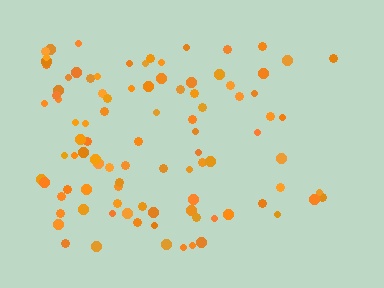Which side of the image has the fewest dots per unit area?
The right.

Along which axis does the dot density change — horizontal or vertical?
Horizontal.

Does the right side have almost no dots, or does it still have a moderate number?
Still a moderate number, just noticeably fewer than the left.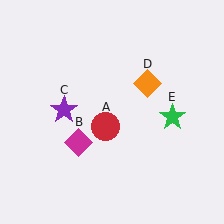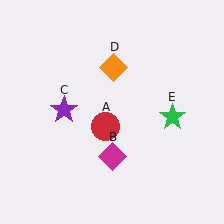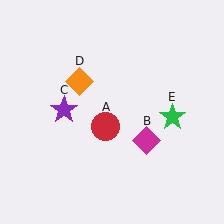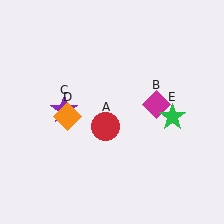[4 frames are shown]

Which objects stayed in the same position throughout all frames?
Red circle (object A) and purple star (object C) and green star (object E) remained stationary.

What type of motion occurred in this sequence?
The magenta diamond (object B), orange diamond (object D) rotated counterclockwise around the center of the scene.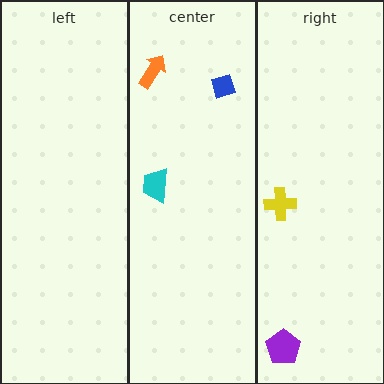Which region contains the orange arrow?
The center region.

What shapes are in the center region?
The blue diamond, the orange arrow, the cyan trapezoid.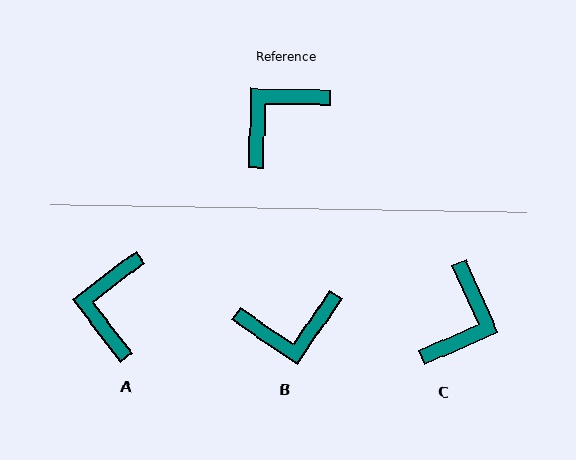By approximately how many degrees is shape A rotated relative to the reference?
Approximately 39 degrees counter-clockwise.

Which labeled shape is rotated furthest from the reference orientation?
C, about 155 degrees away.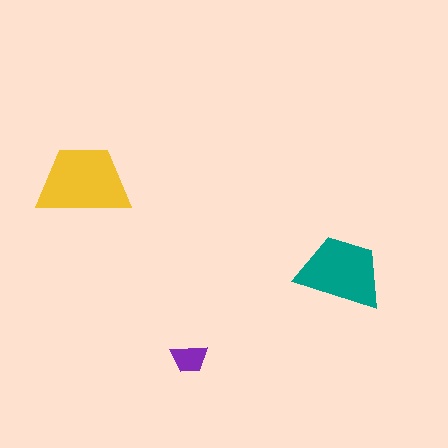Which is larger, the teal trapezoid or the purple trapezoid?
The teal one.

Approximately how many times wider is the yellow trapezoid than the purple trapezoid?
About 2.5 times wider.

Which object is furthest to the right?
The teal trapezoid is rightmost.